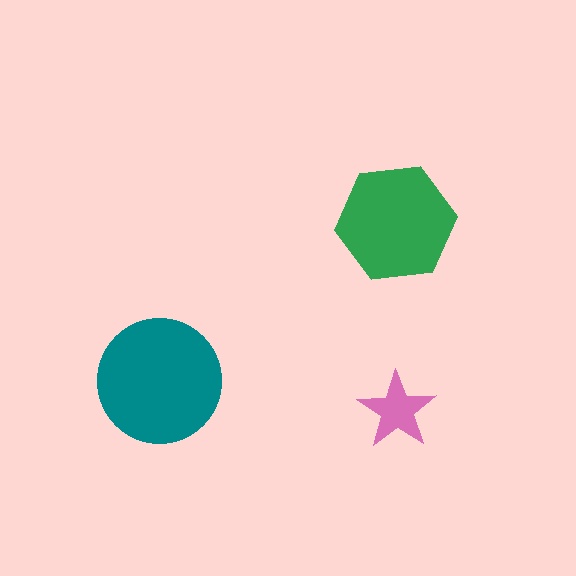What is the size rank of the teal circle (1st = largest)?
1st.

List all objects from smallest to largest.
The pink star, the green hexagon, the teal circle.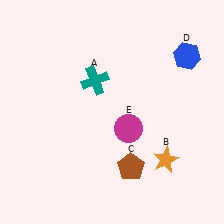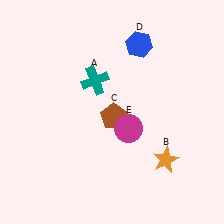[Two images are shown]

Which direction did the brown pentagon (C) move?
The brown pentagon (C) moved up.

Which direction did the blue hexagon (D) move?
The blue hexagon (D) moved left.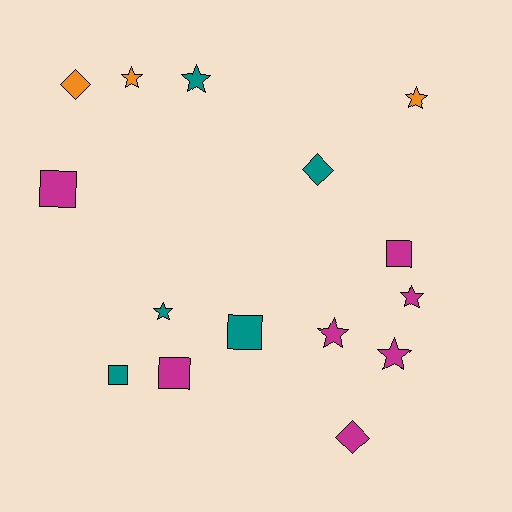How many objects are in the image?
There are 15 objects.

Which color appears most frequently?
Magenta, with 7 objects.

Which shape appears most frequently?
Star, with 7 objects.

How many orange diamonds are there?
There is 1 orange diamond.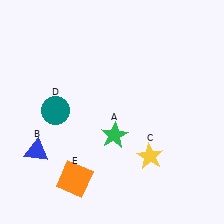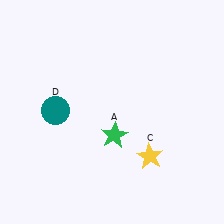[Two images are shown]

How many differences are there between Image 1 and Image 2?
There are 2 differences between the two images.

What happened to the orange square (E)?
The orange square (E) was removed in Image 2. It was in the bottom-left area of Image 1.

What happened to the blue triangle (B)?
The blue triangle (B) was removed in Image 2. It was in the bottom-left area of Image 1.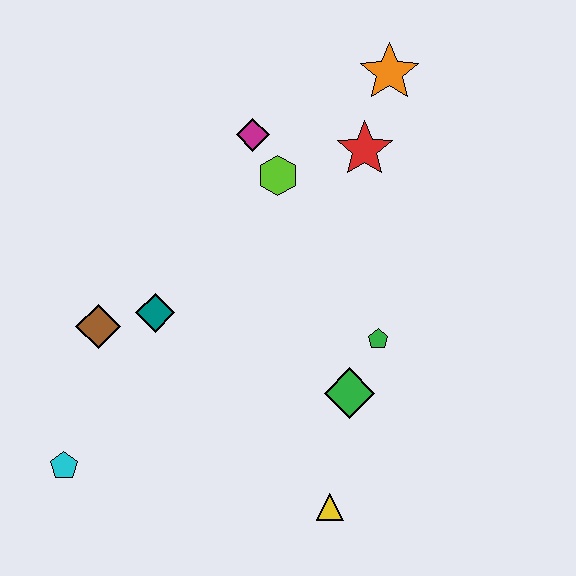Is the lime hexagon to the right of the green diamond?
No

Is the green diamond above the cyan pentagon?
Yes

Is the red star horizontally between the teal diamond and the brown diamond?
No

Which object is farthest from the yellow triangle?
The orange star is farthest from the yellow triangle.